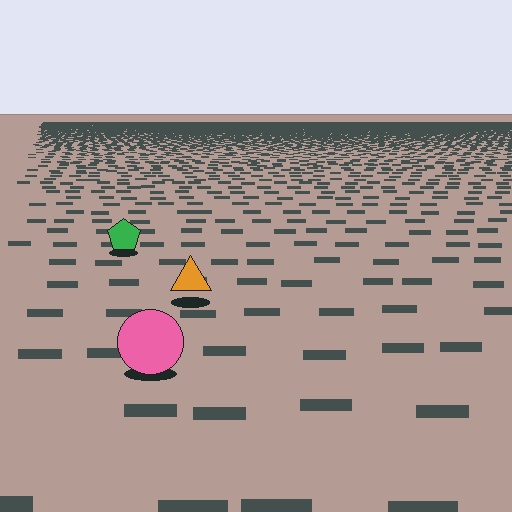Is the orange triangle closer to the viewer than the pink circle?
No. The pink circle is closer — you can tell from the texture gradient: the ground texture is coarser near it.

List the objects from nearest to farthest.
From nearest to farthest: the pink circle, the orange triangle, the green pentagon.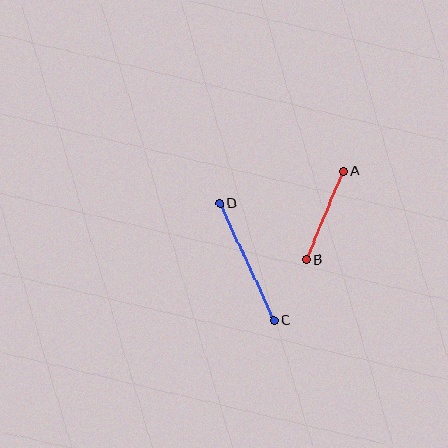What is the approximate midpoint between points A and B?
The midpoint is at approximately (325, 215) pixels.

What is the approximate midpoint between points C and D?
The midpoint is at approximately (247, 262) pixels.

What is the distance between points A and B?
The distance is approximately 96 pixels.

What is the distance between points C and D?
The distance is approximately 129 pixels.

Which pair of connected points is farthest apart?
Points C and D are farthest apart.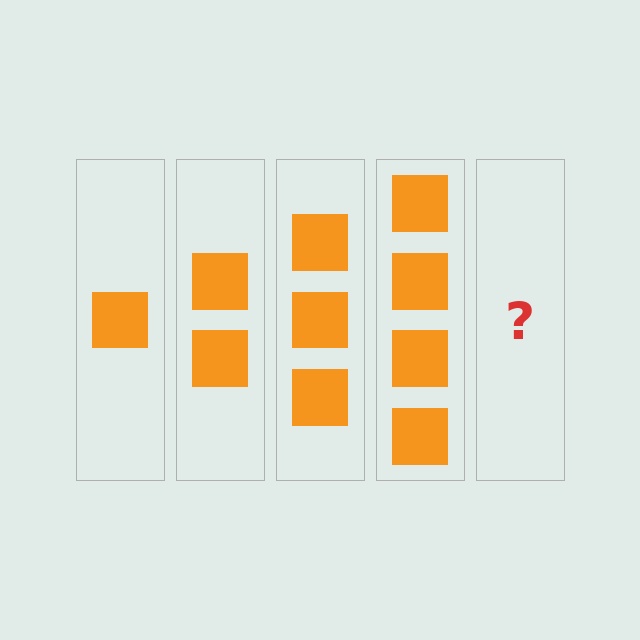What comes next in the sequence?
The next element should be 5 squares.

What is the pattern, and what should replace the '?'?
The pattern is that each step adds one more square. The '?' should be 5 squares.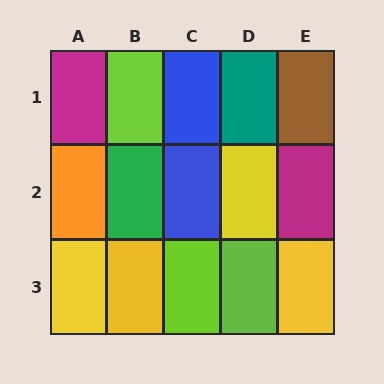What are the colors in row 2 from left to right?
Orange, green, blue, yellow, magenta.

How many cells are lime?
3 cells are lime.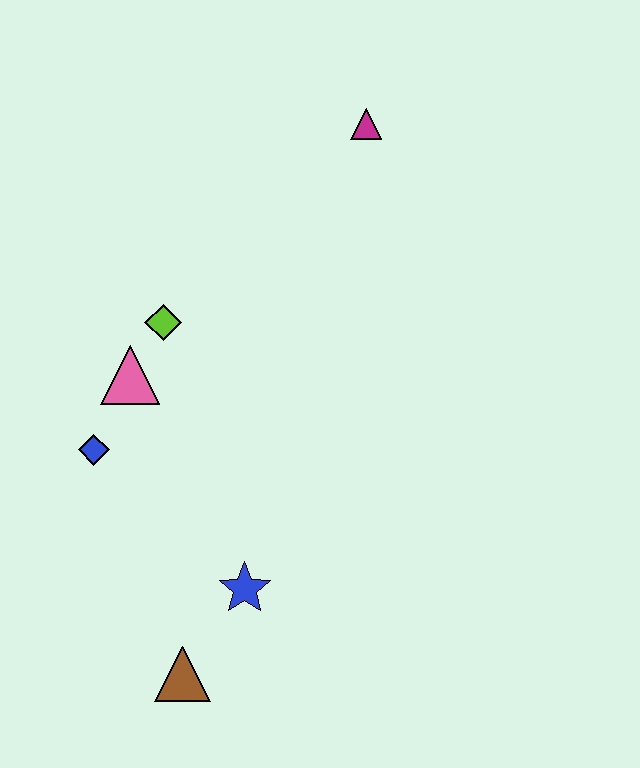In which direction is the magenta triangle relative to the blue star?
The magenta triangle is above the blue star.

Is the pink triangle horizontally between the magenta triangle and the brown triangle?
No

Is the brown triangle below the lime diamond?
Yes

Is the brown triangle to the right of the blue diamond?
Yes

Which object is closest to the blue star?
The brown triangle is closest to the blue star.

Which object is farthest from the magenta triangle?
The brown triangle is farthest from the magenta triangle.